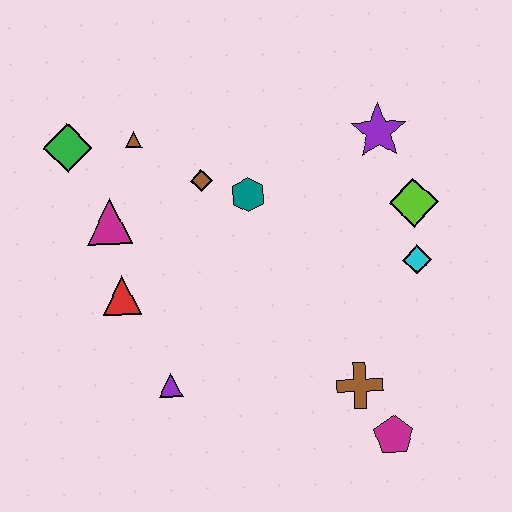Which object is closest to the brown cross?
The magenta pentagon is closest to the brown cross.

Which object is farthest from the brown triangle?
The magenta pentagon is farthest from the brown triangle.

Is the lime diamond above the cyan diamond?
Yes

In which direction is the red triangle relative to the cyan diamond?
The red triangle is to the left of the cyan diamond.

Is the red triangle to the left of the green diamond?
No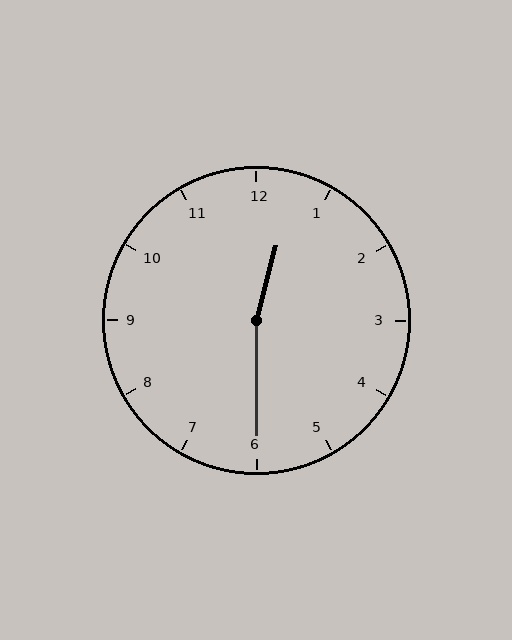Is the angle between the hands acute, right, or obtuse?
It is obtuse.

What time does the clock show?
12:30.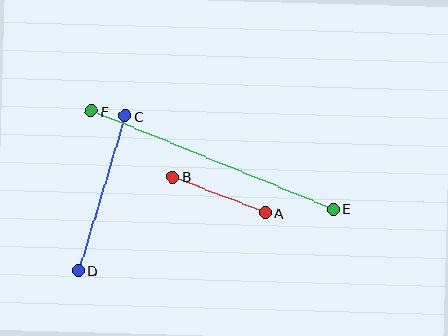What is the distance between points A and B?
The distance is approximately 100 pixels.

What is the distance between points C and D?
The distance is approximately 161 pixels.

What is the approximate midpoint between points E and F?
The midpoint is at approximately (212, 160) pixels.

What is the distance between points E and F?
The distance is approximately 261 pixels.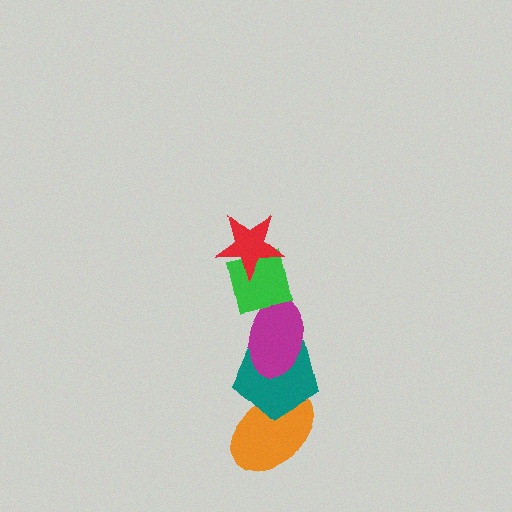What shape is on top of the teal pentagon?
The magenta ellipse is on top of the teal pentagon.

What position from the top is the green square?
The green square is 2nd from the top.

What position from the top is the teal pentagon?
The teal pentagon is 4th from the top.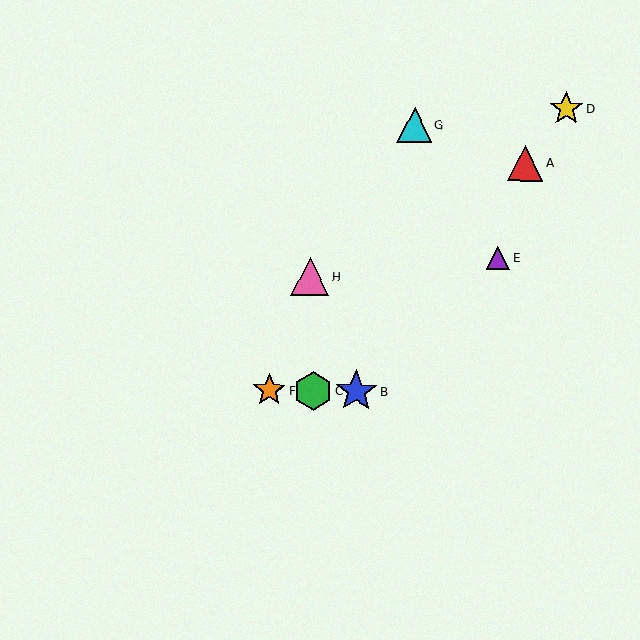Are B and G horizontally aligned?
No, B is at y≈391 and G is at y≈125.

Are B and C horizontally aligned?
Yes, both are at y≈391.